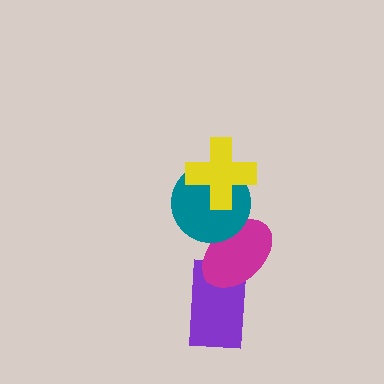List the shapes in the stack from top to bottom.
From top to bottom: the yellow cross, the teal circle, the magenta ellipse, the purple rectangle.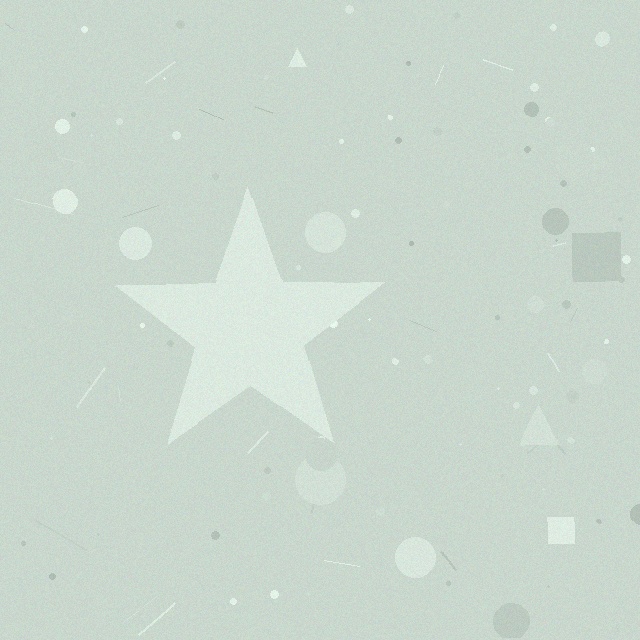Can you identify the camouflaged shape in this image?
The camouflaged shape is a star.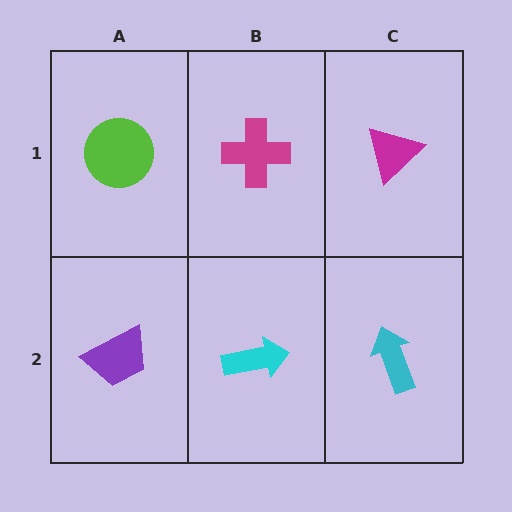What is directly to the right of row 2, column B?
A cyan arrow.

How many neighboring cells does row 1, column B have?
3.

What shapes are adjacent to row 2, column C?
A magenta triangle (row 1, column C), a cyan arrow (row 2, column B).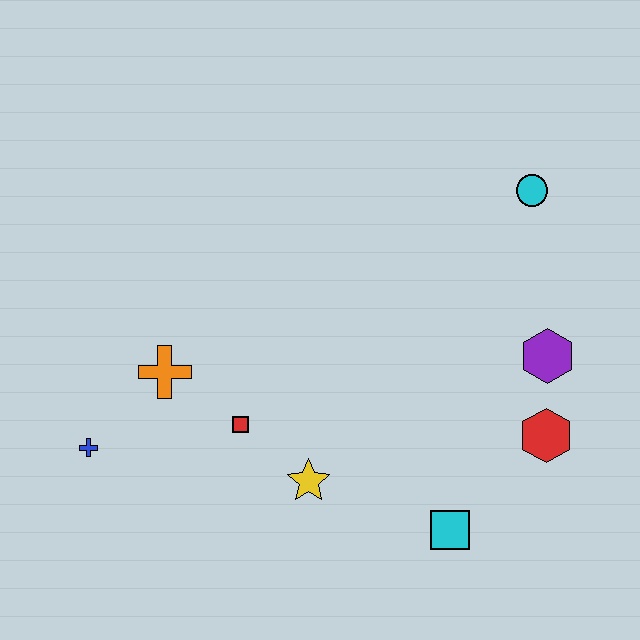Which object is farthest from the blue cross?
The cyan circle is farthest from the blue cross.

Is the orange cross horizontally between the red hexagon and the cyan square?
No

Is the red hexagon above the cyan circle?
No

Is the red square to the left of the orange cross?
No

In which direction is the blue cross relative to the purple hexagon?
The blue cross is to the left of the purple hexagon.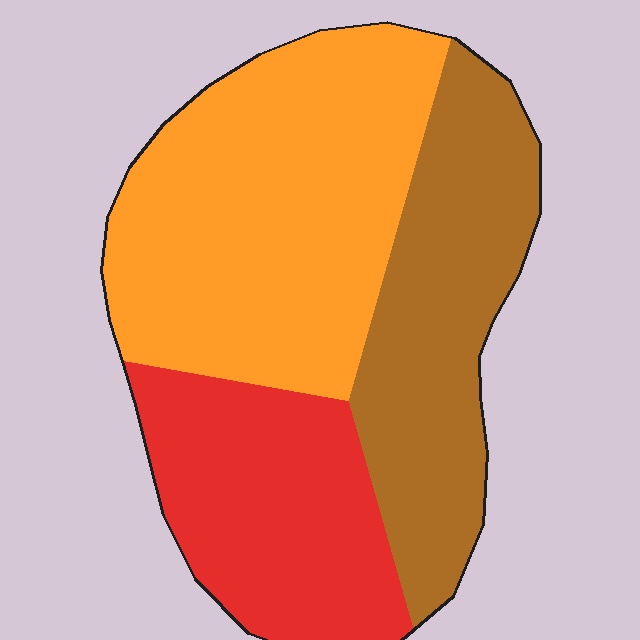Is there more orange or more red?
Orange.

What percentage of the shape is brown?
Brown covers 30% of the shape.